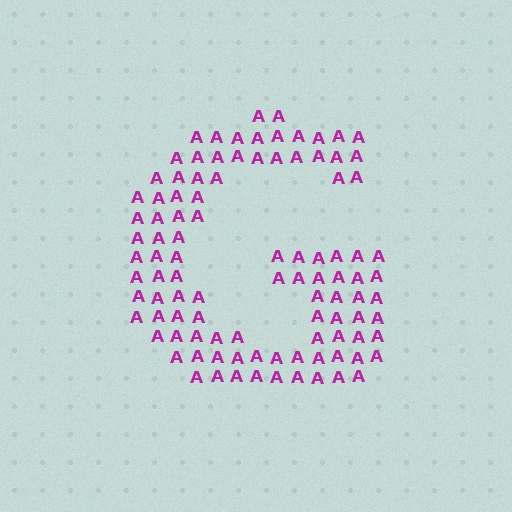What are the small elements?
The small elements are letter A's.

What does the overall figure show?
The overall figure shows the letter G.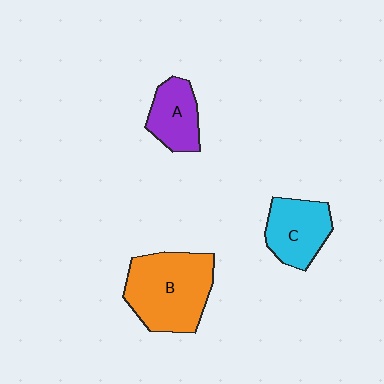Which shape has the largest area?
Shape B (orange).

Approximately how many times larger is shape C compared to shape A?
Approximately 1.2 times.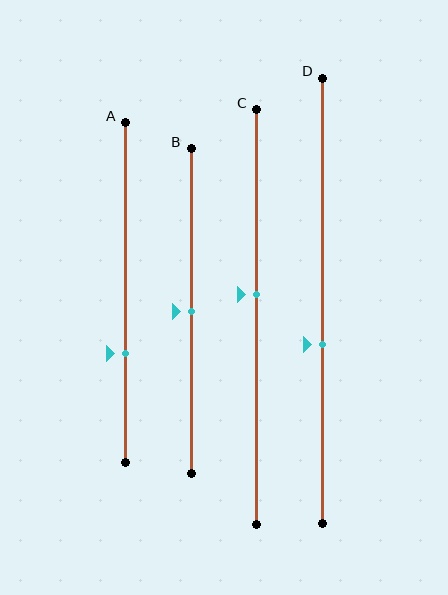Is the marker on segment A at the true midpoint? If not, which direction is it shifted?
No, the marker on segment A is shifted downward by about 18% of the segment length.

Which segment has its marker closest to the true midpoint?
Segment B has its marker closest to the true midpoint.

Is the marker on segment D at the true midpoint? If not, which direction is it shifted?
No, the marker on segment D is shifted downward by about 10% of the segment length.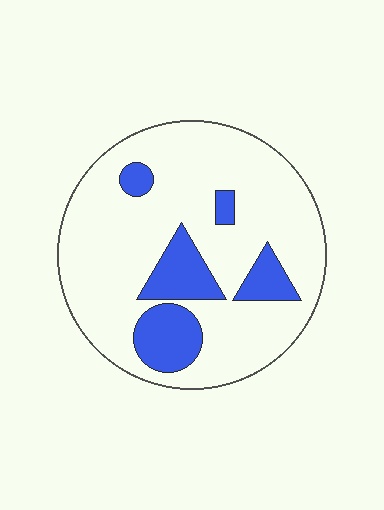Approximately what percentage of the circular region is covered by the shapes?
Approximately 20%.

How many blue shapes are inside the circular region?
5.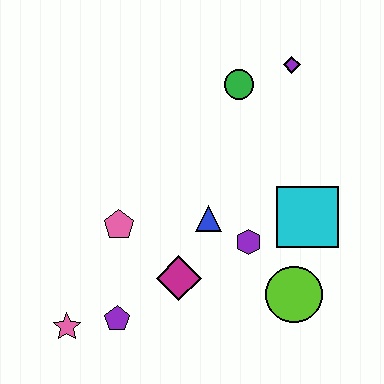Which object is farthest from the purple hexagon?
The pink star is farthest from the purple hexagon.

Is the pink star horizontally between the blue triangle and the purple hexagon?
No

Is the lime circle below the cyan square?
Yes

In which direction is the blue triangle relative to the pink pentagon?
The blue triangle is to the right of the pink pentagon.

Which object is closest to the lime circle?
The purple hexagon is closest to the lime circle.